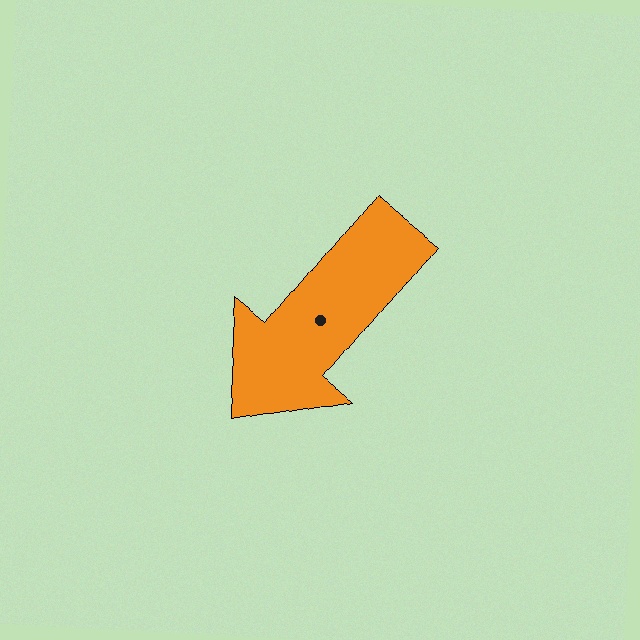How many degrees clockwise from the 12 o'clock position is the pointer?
Approximately 219 degrees.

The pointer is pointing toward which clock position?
Roughly 7 o'clock.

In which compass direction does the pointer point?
Southwest.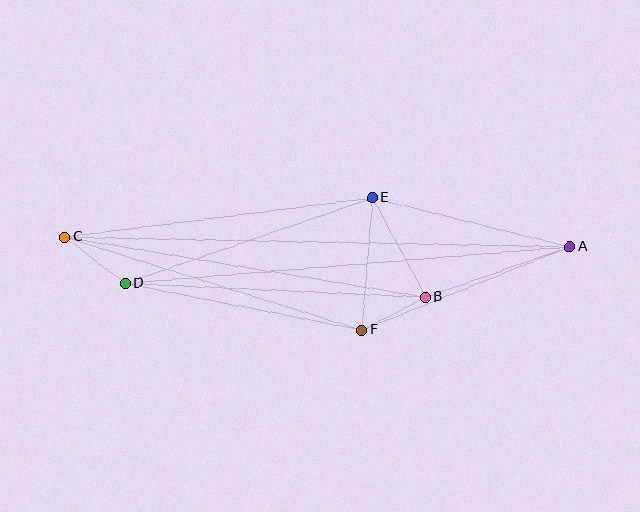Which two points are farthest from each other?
Points A and C are farthest from each other.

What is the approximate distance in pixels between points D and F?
The distance between D and F is approximately 242 pixels.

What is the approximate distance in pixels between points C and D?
The distance between C and D is approximately 75 pixels.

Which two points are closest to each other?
Points B and F are closest to each other.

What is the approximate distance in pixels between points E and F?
The distance between E and F is approximately 133 pixels.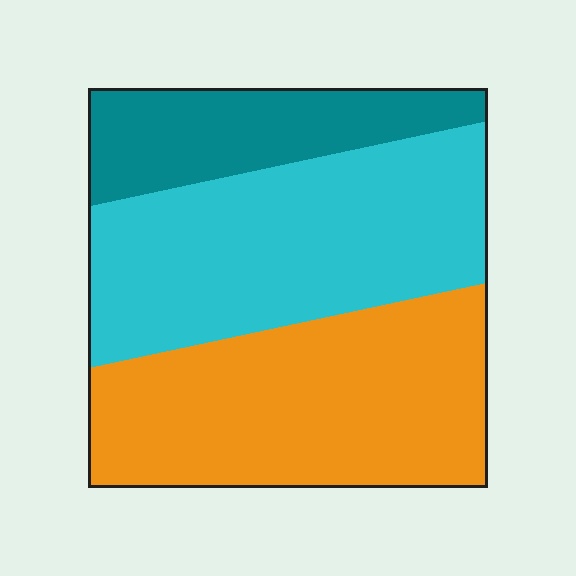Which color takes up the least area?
Teal, at roughly 20%.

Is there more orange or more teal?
Orange.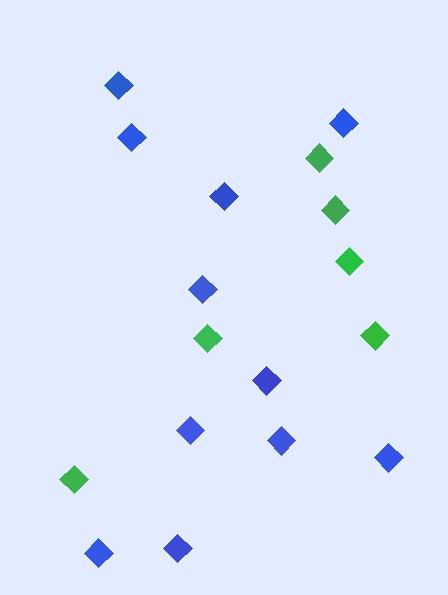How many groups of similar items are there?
There are 2 groups: one group of blue diamonds (11) and one group of green diamonds (6).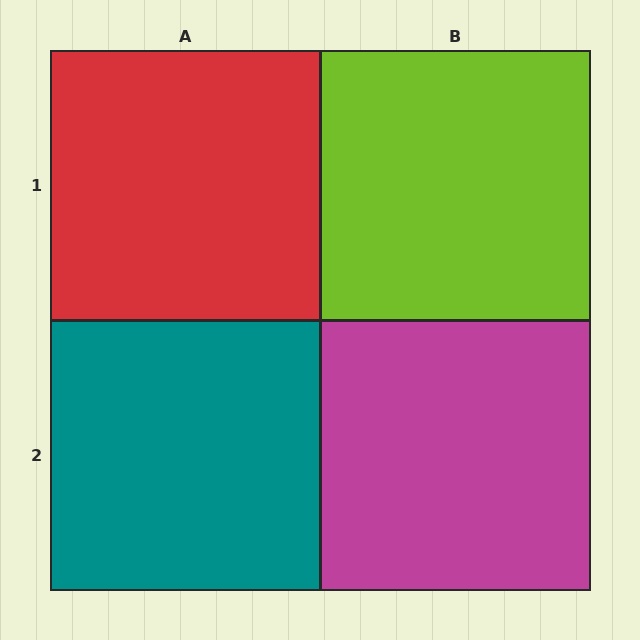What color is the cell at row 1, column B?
Lime.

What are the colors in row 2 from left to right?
Teal, magenta.